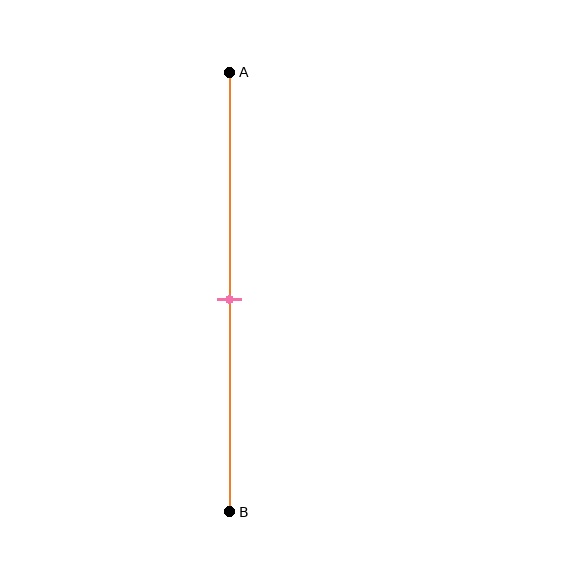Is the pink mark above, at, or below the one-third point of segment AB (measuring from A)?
The pink mark is below the one-third point of segment AB.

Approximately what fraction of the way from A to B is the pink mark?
The pink mark is approximately 50% of the way from A to B.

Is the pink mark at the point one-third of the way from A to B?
No, the mark is at about 50% from A, not at the 33% one-third point.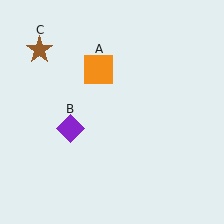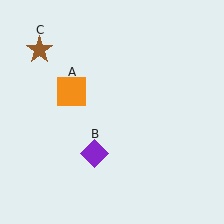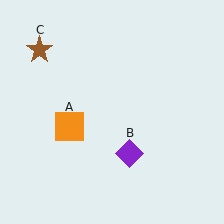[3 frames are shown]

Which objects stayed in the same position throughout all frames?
Brown star (object C) remained stationary.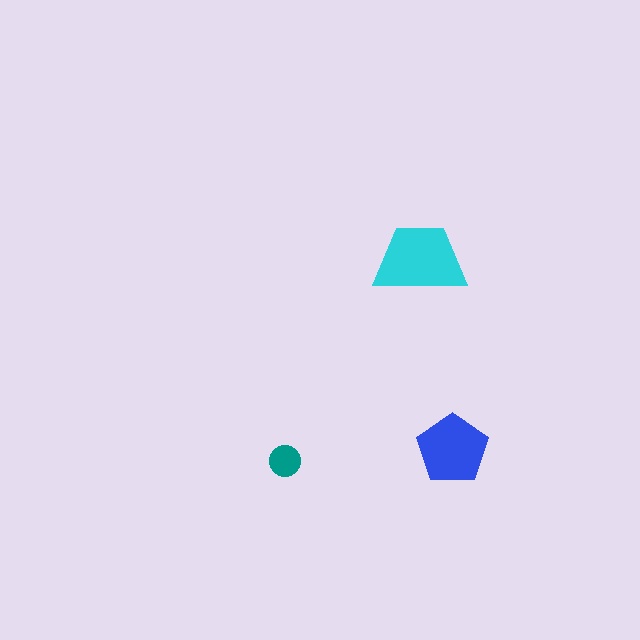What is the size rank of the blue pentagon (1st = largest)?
2nd.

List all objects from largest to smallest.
The cyan trapezoid, the blue pentagon, the teal circle.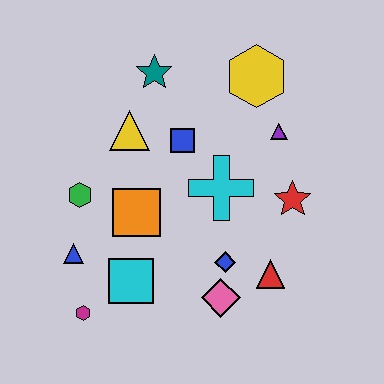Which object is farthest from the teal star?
The magenta hexagon is farthest from the teal star.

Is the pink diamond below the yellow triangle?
Yes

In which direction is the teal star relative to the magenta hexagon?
The teal star is above the magenta hexagon.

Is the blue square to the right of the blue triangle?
Yes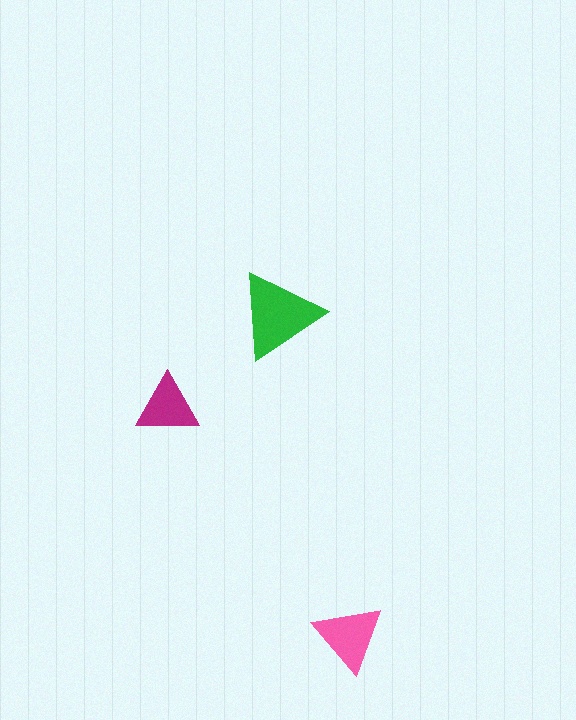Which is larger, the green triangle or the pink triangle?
The green one.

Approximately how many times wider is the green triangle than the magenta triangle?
About 1.5 times wider.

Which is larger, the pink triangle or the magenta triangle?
The pink one.